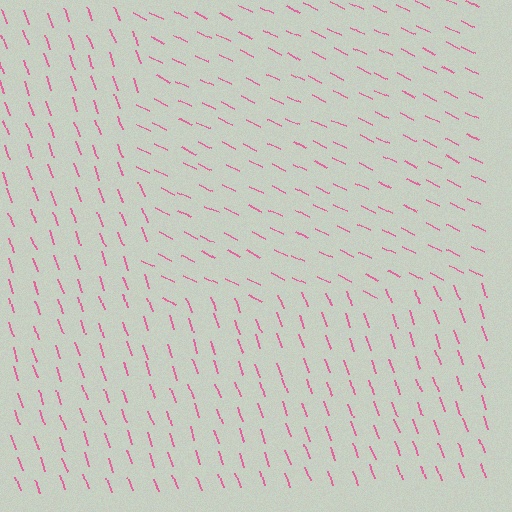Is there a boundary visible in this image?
Yes, there is a texture boundary formed by a change in line orientation.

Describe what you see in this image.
The image is filled with small pink line segments. A rectangle region in the image has lines oriented differently from the surrounding lines, creating a visible texture boundary.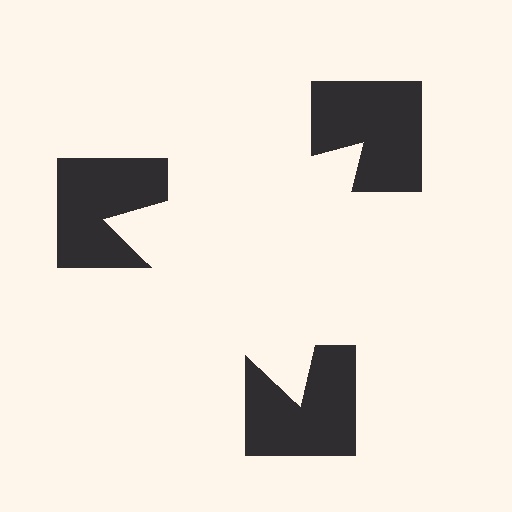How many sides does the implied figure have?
3 sides.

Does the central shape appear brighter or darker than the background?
It typically appears slightly brighter than the background, even though no actual brightness change is drawn.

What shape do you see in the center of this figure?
An illusory triangle — its edges are inferred from the aligned wedge cuts in the notched squares, not physically drawn.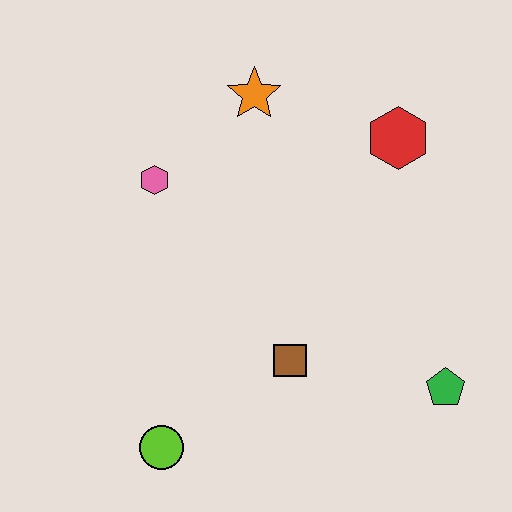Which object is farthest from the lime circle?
The red hexagon is farthest from the lime circle.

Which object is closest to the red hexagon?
The orange star is closest to the red hexagon.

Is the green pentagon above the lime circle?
Yes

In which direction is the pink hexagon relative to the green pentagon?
The pink hexagon is to the left of the green pentagon.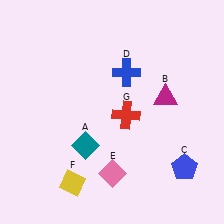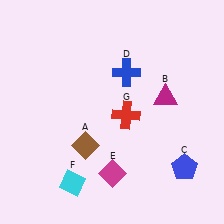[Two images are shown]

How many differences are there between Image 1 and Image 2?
There are 3 differences between the two images.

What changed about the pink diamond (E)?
In Image 1, E is pink. In Image 2, it changed to magenta.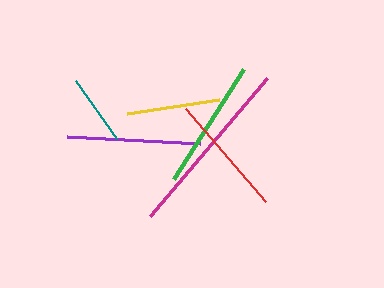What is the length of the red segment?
The red segment is approximately 123 pixels long.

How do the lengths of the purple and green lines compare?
The purple and green lines are approximately the same length.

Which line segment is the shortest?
The teal line is the shortest at approximately 71 pixels.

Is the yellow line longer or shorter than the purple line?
The purple line is longer than the yellow line.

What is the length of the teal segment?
The teal segment is approximately 71 pixels long.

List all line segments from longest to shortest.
From longest to shortest: magenta, purple, green, red, yellow, teal.